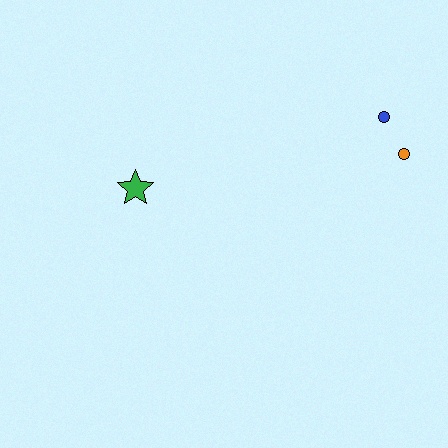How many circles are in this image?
There are 2 circles.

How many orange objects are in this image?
There is 1 orange object.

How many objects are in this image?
There are 3 objects.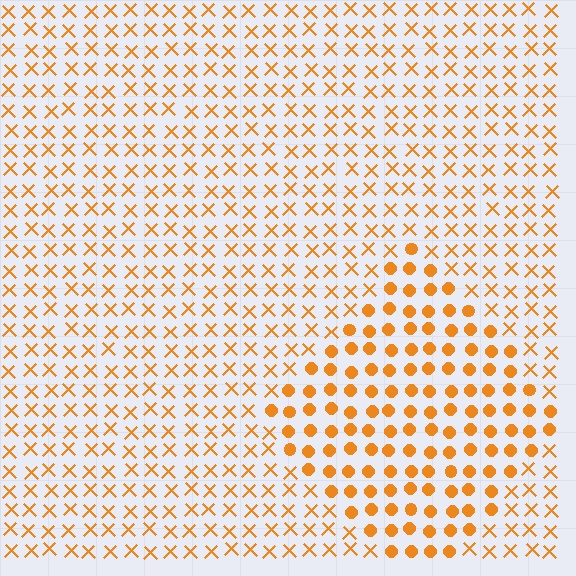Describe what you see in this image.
The image is filled with small orange elements arranged in a uniform grid. A diamond-shaped region contains circles, while the surrounding area contains X marks. The boundary is defined purely by the change in element shape.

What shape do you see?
I see a diamond.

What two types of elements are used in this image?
The image uses circles inside the diamond region and X marks outside it.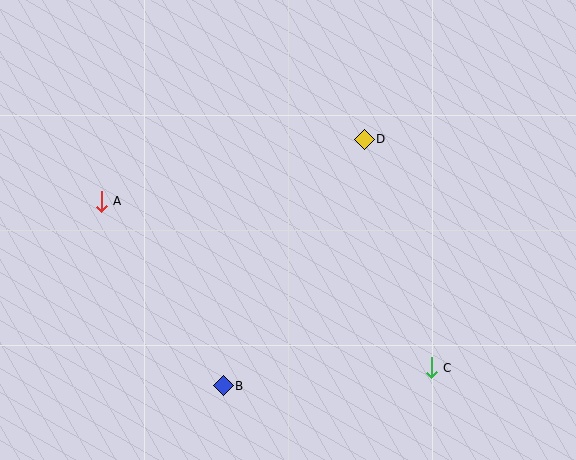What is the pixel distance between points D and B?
The distance between D and B is 284 pixels.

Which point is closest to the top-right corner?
Point D is closest to the top-right corner.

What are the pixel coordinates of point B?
Point B is at (223, 386).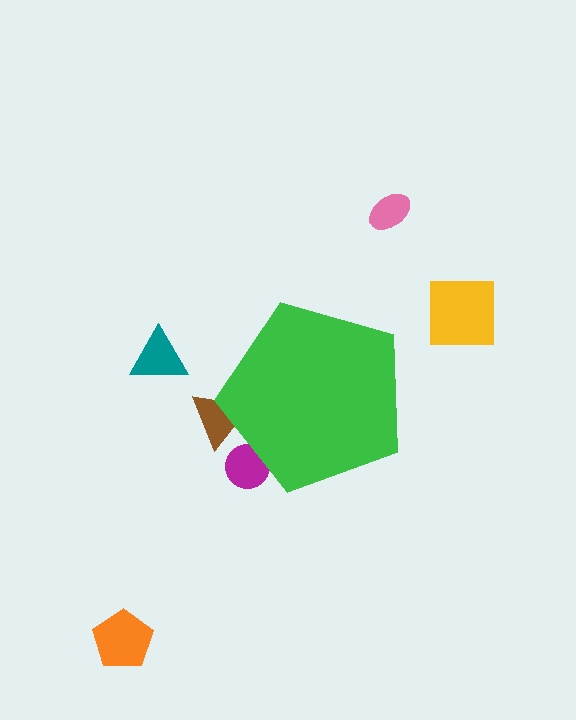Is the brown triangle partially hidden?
Yes, the brown triangle is partially hidden behind the green pentagon.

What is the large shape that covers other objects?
A green pentagon.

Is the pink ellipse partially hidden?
No, the pink ellipse is fully visible.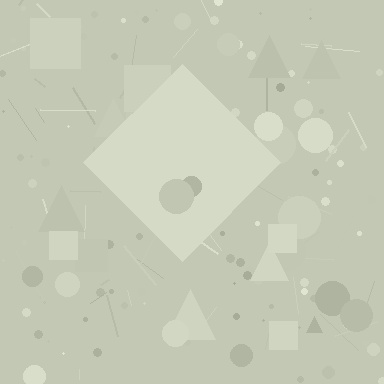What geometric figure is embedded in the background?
A diamond is embedded in the background.